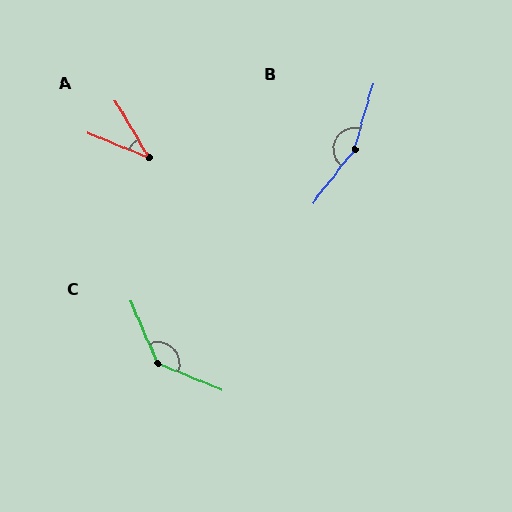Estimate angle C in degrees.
Approximately 136 degrees.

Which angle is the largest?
B, at approximately 158 degrees.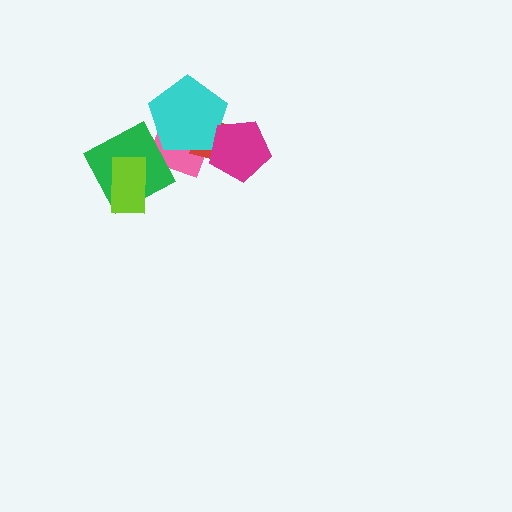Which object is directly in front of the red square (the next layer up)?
The cyan pentagon is directly in front of the red square.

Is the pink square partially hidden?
Yes, it is partially covered by another shape.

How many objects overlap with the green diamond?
3 objects overlap with the green diamond.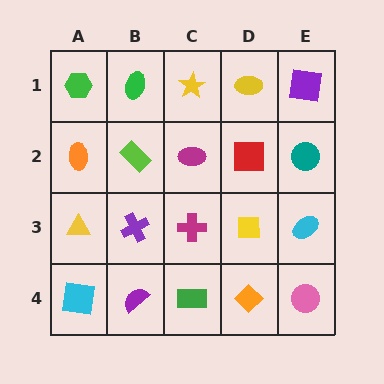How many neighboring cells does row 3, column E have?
3.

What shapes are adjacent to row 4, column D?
A yellow square (row 3, column D), a green rectangle (row 4, column C), a pink circle (row 4, column E).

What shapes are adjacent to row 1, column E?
A teal circle (row 2, column E), a yellow ellipse (row 1, column D).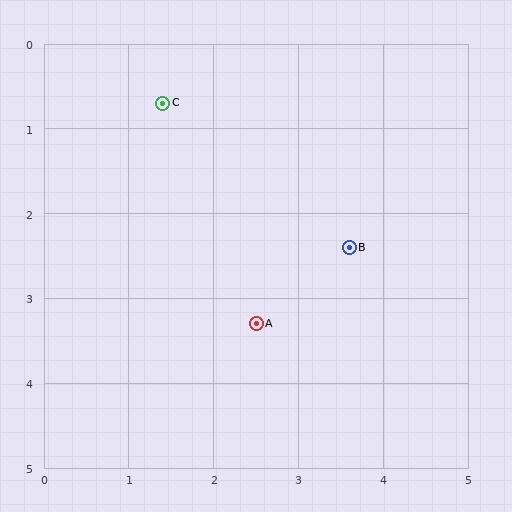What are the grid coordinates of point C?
Point C is at approximately (1.4, 0.7).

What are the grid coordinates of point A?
Point A is at approximately (2.5, 3.3).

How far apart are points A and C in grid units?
Points A and C are about 2.8 grid units apart.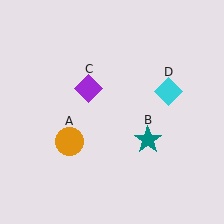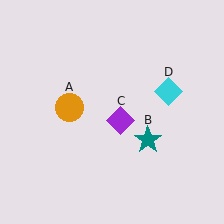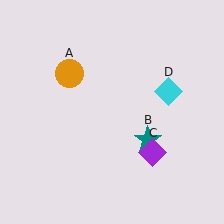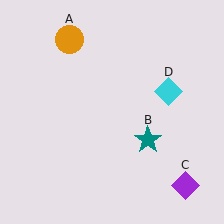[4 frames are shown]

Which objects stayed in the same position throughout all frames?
Teal star (object B) and cyan diamond (object D) remained stationary.